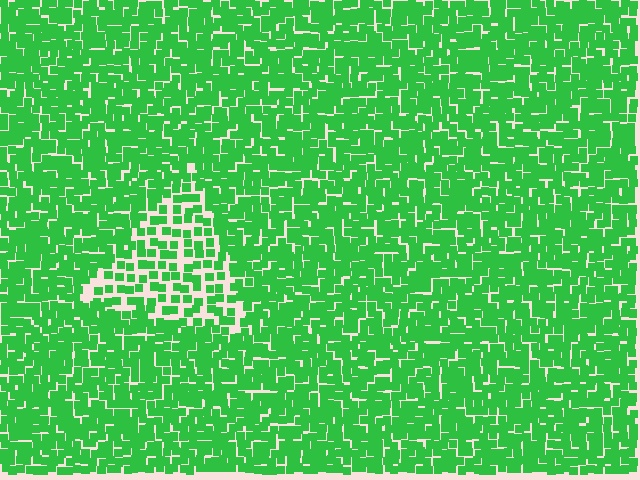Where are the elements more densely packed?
The elements are more densely packed outside the triangle boundary.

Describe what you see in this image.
The image contains small green elements arranged at two different densities. A triangle-shaped region is visible where the elements are less densely packed than the surrounding area.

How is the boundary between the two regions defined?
The boundary is defined by a change in element density (approximately 1.9x ratio). All elements are the same color, size, and shape.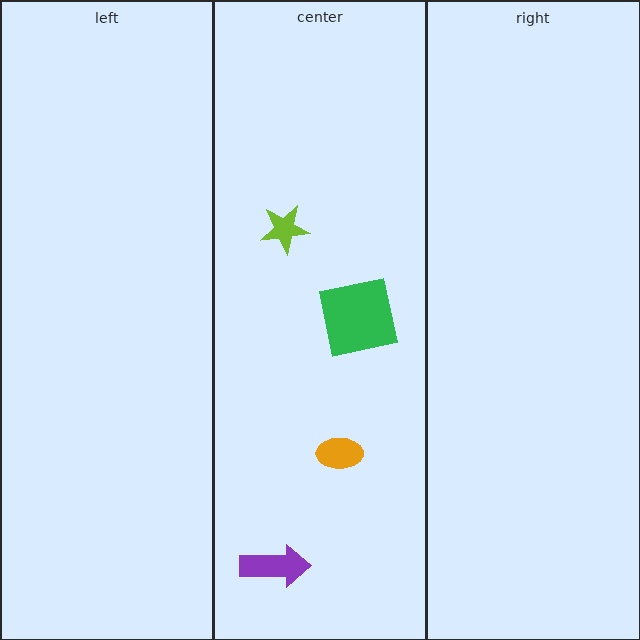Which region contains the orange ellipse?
The center region.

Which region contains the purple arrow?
The center region.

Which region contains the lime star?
The center region.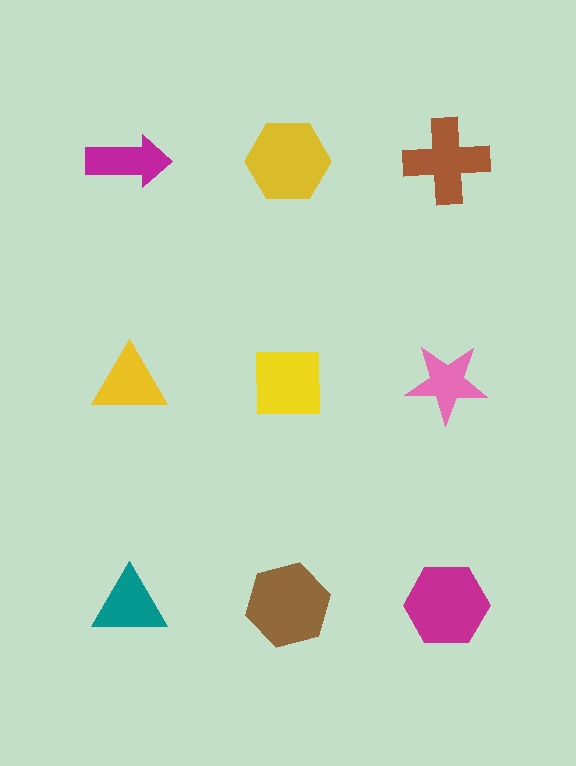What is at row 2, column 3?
A pink star.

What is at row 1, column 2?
A yellow hexagon.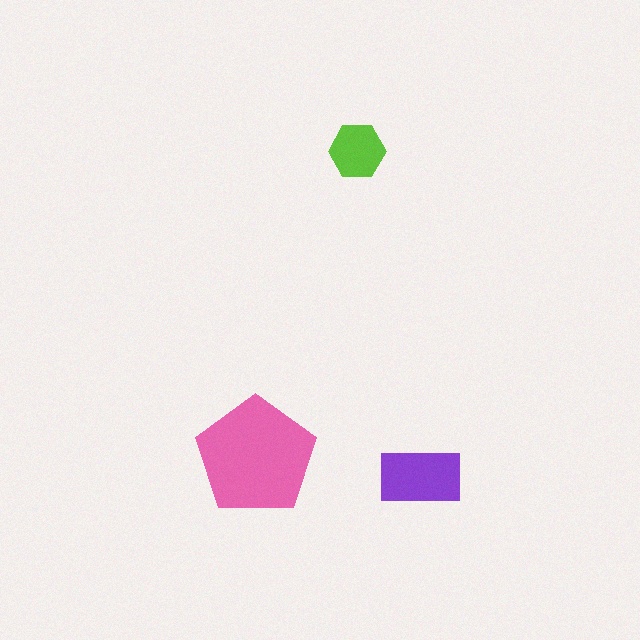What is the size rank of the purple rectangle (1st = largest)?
2nd.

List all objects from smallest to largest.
The lime hexagon, the purple rectangle, the pink pentagon.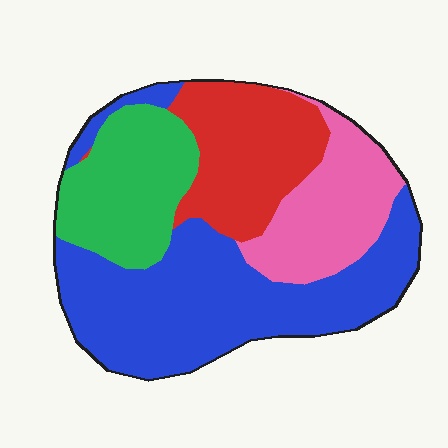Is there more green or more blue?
Blue.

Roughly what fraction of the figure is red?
Red takes up about one fifth (1/5) of the figure.